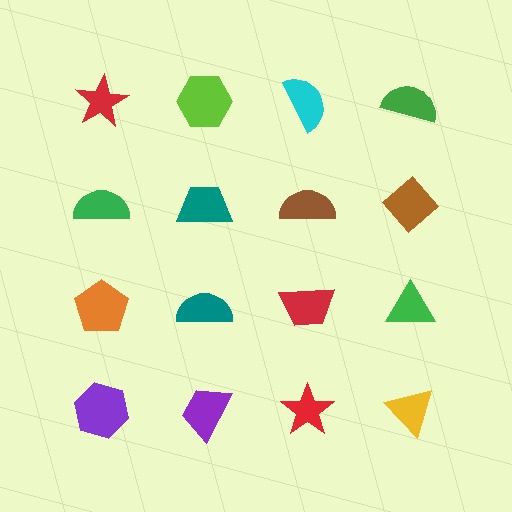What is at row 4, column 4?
A yellow triangle.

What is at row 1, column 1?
A red star.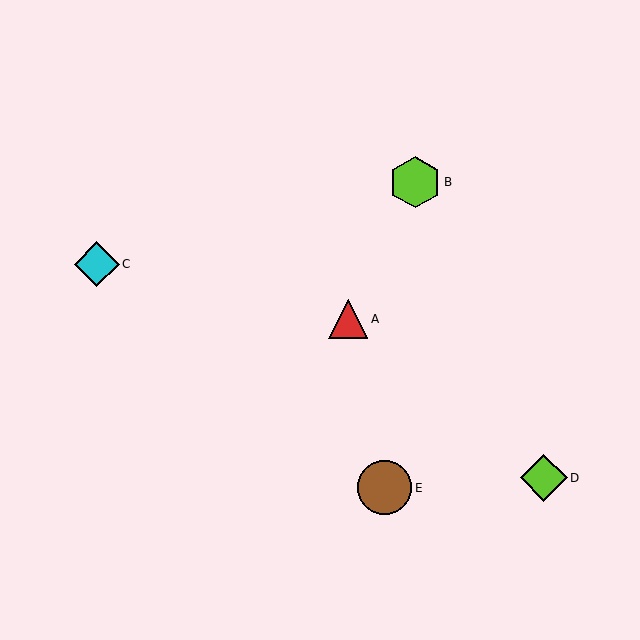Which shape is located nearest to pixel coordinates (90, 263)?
The cyan diamond (labeled C) at (97, 264) is nearest to that location.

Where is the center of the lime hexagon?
The center of the lime hexagon is at (415, 182).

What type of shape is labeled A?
Shape A is a red triangle.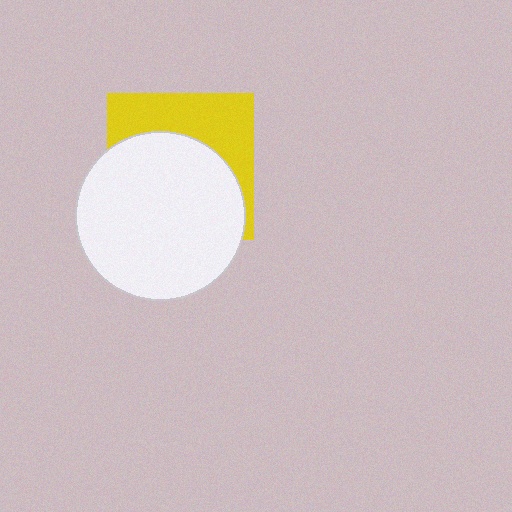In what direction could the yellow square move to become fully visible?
The yellow square could move up. That would shift it out from behind the white circle entirely.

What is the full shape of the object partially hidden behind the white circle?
The partially hidden object is a yellow square.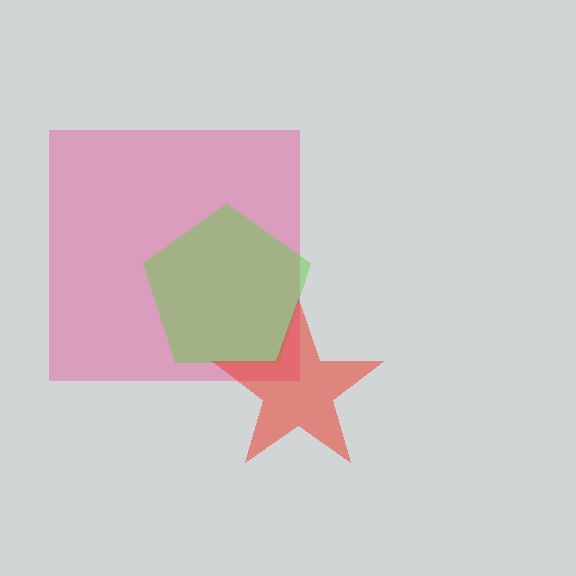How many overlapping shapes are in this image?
There are 3 overlapping shapes in the image.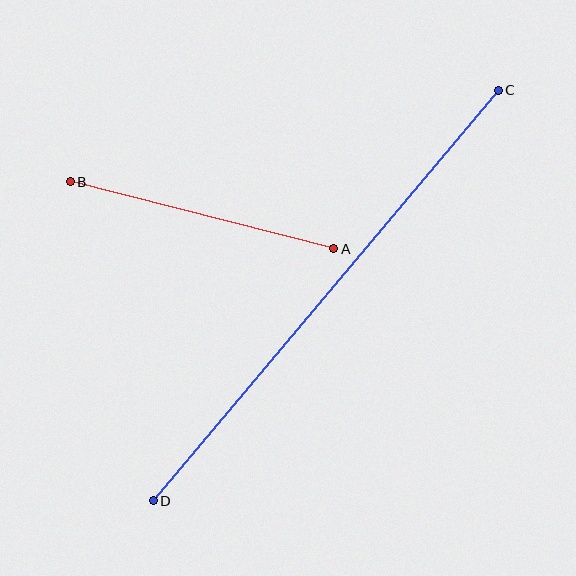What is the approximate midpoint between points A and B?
The midpoint is at approximately (202, 215) pixels.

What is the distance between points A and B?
The distance is approximately 272 pixels.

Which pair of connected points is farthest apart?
Points C and D are farthest apart.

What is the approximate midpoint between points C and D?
The midpoint is at approximately (326, 295) pixels.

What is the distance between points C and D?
The distance is approximately 536 pixels.